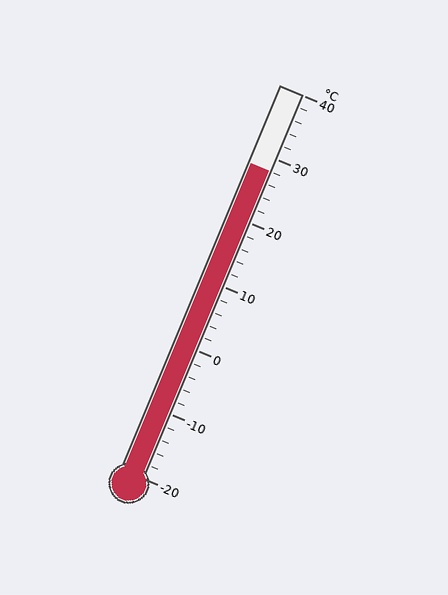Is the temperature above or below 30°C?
The temperature is below 30°C.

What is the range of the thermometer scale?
The thermometer scale ranges from -20°C to 40°C.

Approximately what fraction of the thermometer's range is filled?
The thermometer is filled to approximately 80% of its range.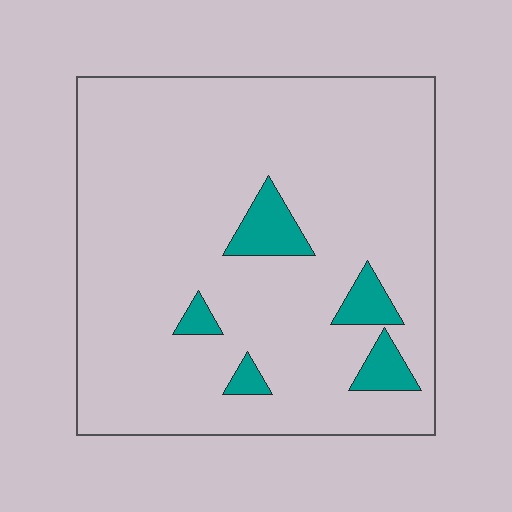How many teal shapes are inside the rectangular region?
5.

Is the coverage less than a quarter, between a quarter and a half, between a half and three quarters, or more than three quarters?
Less than a quarter.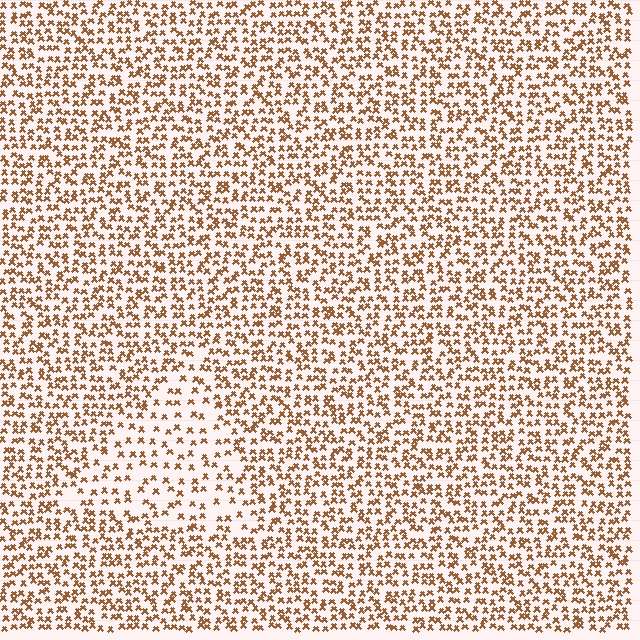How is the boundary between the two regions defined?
The boundary is defined by a change in element density (approximately 1.9x ratio). All elements are the same color, size, and shape.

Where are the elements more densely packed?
The elements are more densely packed outside the triangle boundary.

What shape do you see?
I see a triangle.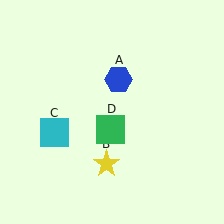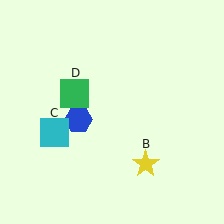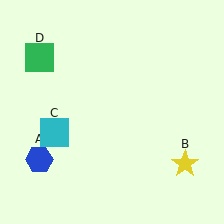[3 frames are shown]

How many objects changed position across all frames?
3 objects changed position: blue hexagon (object A), yellow star (object B), green square (object D).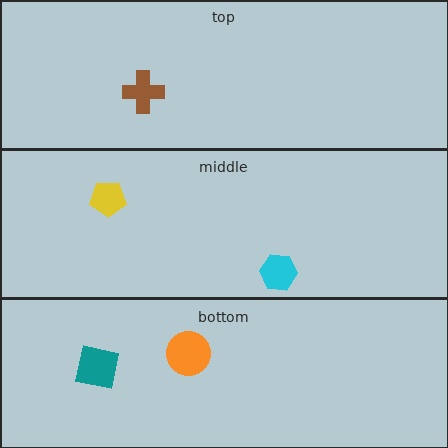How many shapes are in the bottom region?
2.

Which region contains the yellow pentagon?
The middle region.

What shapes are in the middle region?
The yellow pentagon, the cyan hexagon.